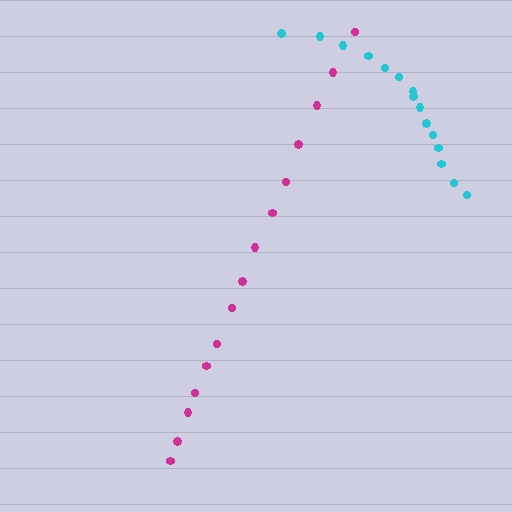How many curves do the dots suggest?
There are 2 distinct paths.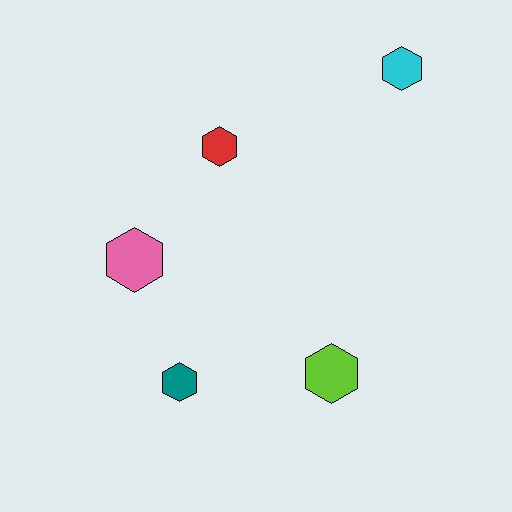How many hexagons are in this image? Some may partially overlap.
There are 5 hexagons.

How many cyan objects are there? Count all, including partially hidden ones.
There is 1 cyan object.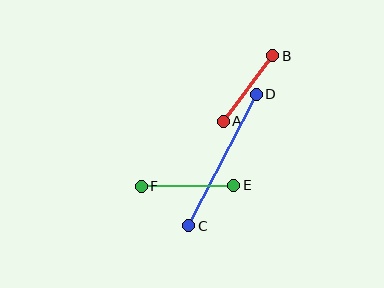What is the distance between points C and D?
The distance is approximately 147 pixels.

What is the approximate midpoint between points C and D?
The midpoint is at approximately (223, 160) pixels.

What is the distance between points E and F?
The distance is approximately 93 pixels.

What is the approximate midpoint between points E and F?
The midpoint is at approximately (188, 186) pixels.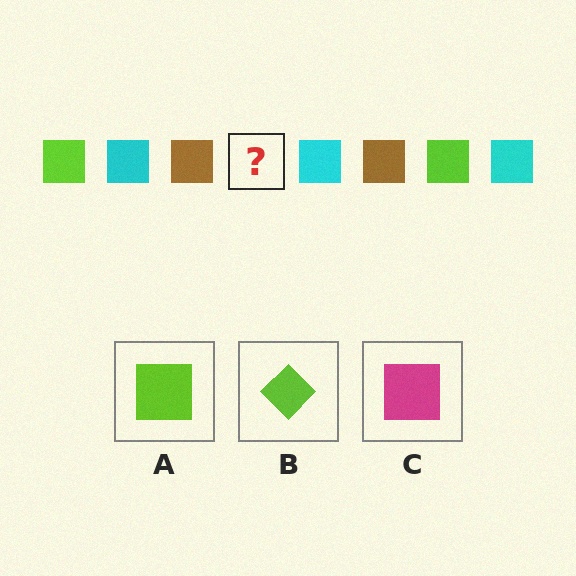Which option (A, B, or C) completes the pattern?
A.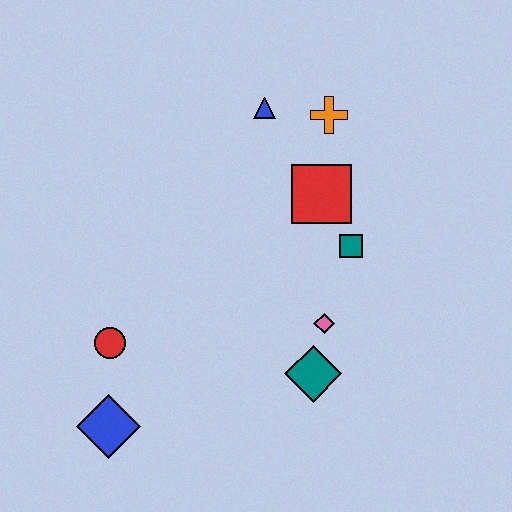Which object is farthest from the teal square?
The blue diamond is farthest from the teal square.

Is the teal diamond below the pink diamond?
Yes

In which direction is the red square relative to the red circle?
The red square is to the right of the red circle.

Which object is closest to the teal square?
The red square is closest to the teal square.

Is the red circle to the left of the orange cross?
Yes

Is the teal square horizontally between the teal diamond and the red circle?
No